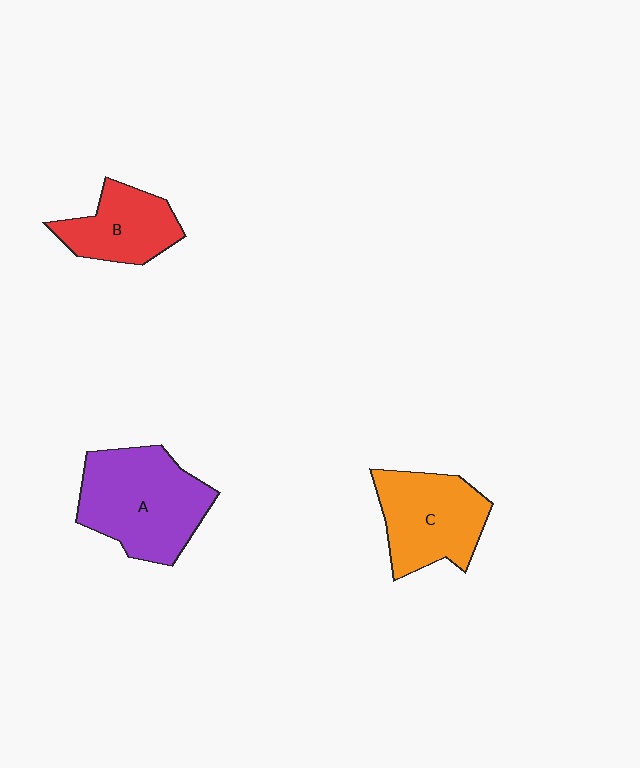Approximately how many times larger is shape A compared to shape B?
Approximately 1.7 times.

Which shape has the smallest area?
Shape B (red).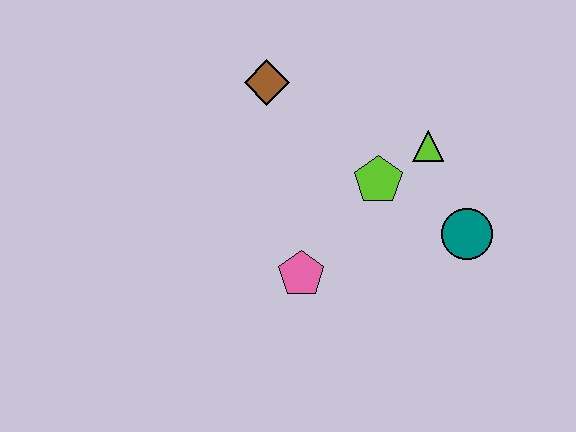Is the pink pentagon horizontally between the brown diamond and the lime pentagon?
Yes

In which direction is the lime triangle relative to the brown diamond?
The lime triangle is to the right of the brown diamond.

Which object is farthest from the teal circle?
The brown diamond is farthest from the teal circle.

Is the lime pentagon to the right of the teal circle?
No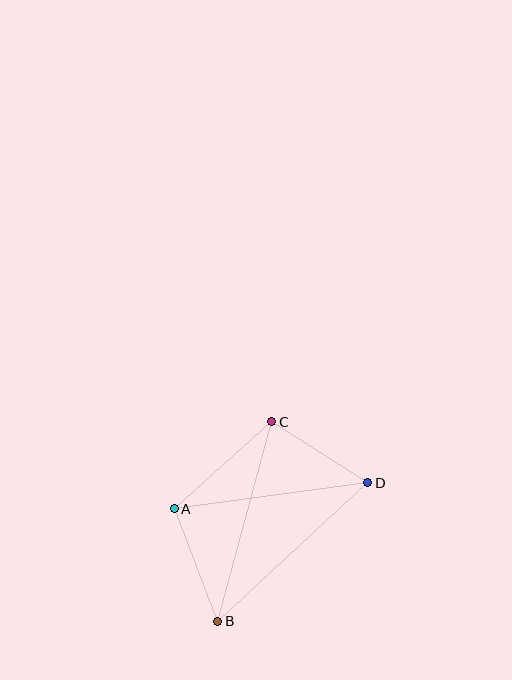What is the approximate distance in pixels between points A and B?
The distance between A and B is approximately 121 pixels.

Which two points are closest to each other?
Points C and D are closest to each other.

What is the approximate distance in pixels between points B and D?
The distance between B and D is approximately 204 pixels.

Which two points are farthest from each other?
Points B and C are farthest from each other.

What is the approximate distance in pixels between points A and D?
The distance between A and D is approximately 195 pixels.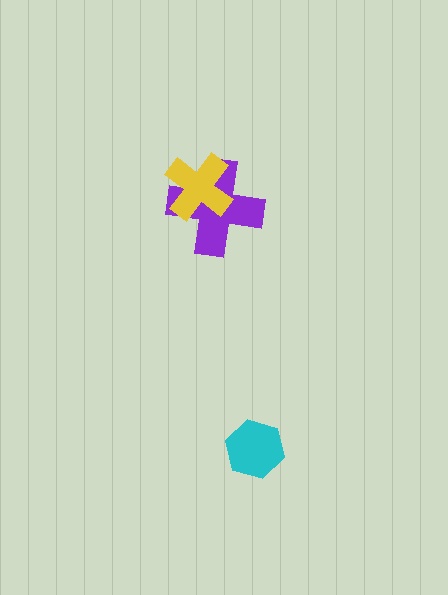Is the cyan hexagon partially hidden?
No, no other shape covers it.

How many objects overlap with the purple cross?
1 object overlaps with the purple cross.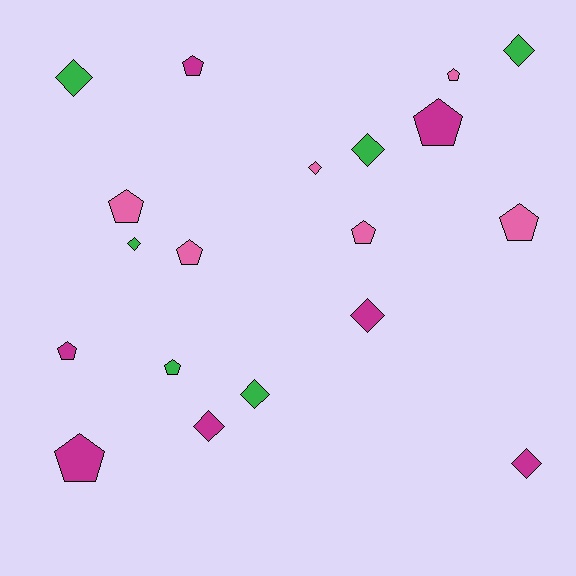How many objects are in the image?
There are 19 objects.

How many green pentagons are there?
There is 1 green pentagon.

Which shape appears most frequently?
Pentagon, with 10 objects.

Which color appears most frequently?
Magenta, with 7 objects.